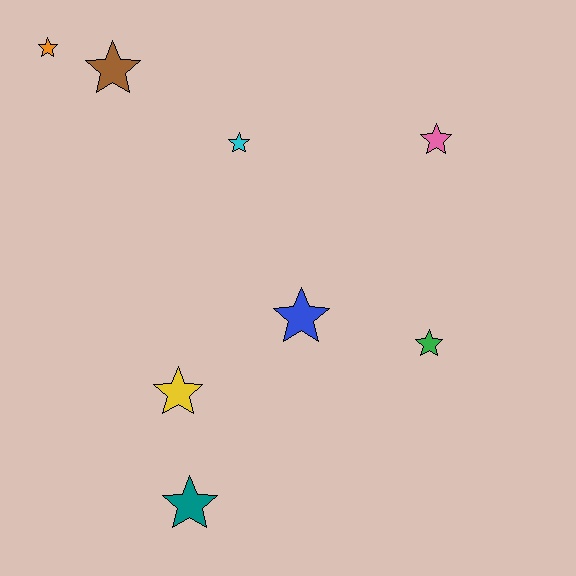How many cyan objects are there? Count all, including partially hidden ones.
There is 1 cyan object.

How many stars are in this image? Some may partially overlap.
There are 8 stars.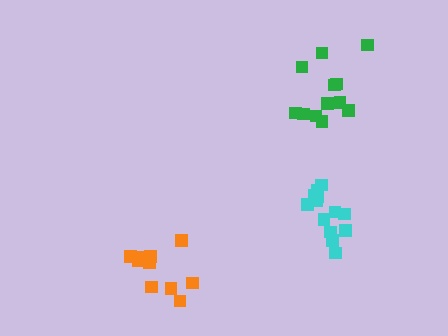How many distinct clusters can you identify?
There are 3 distinct clusters.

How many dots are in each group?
Group 1: 10 dots, Group 2: 13 dots, Group 3: 13 dots (36 total).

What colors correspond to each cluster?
The clusters are colored: orange, cyan, green.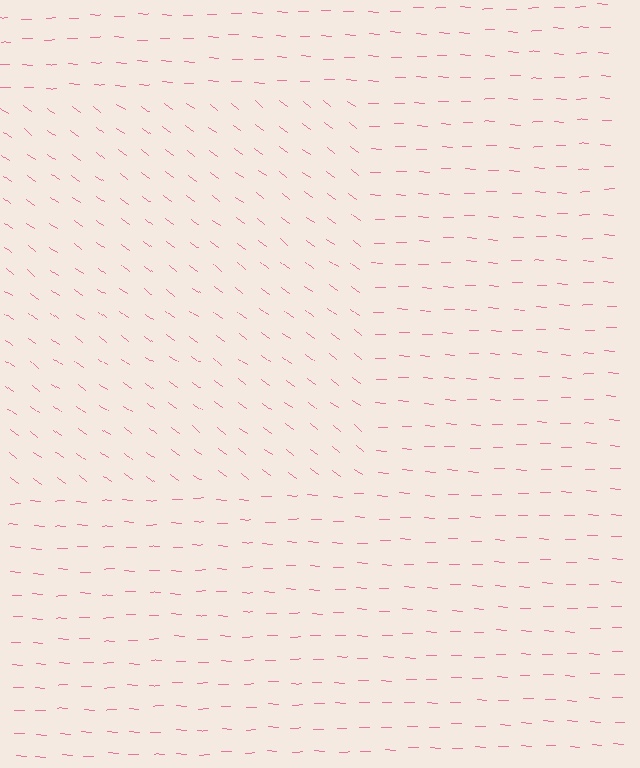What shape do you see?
I see a rectangle.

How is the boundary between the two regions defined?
The boundary is defined purely by a change in line orientation (approximately 35 degrees difference). All lines are the same color and thickness.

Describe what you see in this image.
The image is filled with small pink line segments. A rectangle region in the image has lines oriented differently from the surrounding lines, creating a visible texture boundary.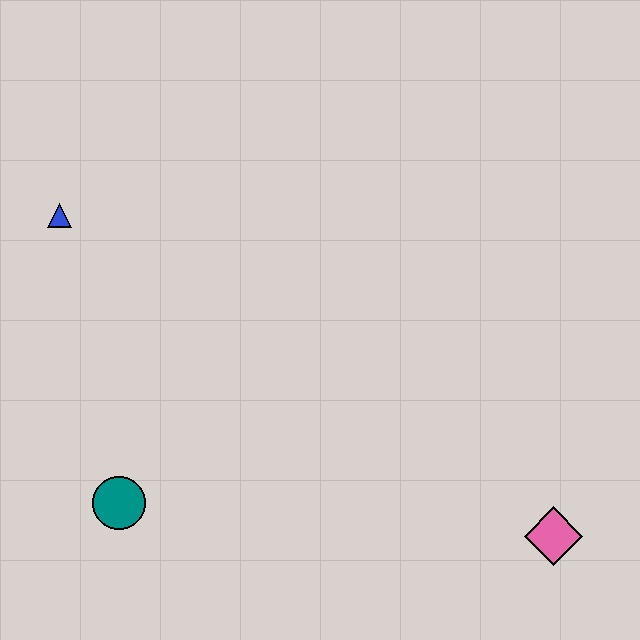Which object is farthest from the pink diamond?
The blue triangle is farthest from the pink diamond.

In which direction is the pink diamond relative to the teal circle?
The pink diamond is to the right of the teal circle.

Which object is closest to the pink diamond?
The teal circle is closest to the pink diamond.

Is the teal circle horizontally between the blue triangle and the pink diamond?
Yes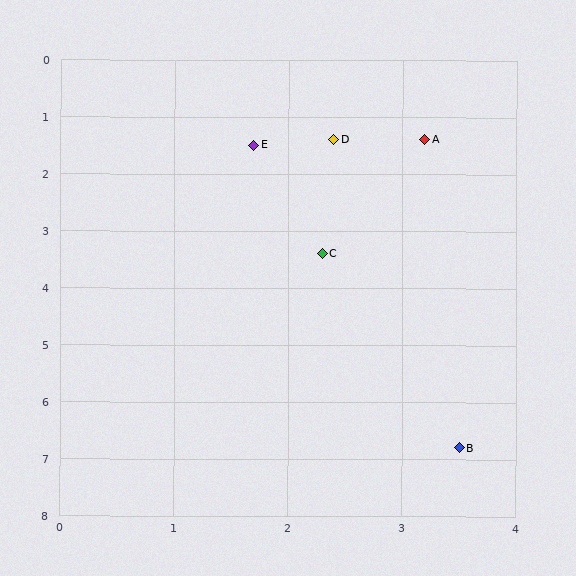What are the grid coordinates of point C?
Point C is at approximately (2.3, 3.4).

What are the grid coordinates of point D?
Point D is at approximately (2.4, 1.4).